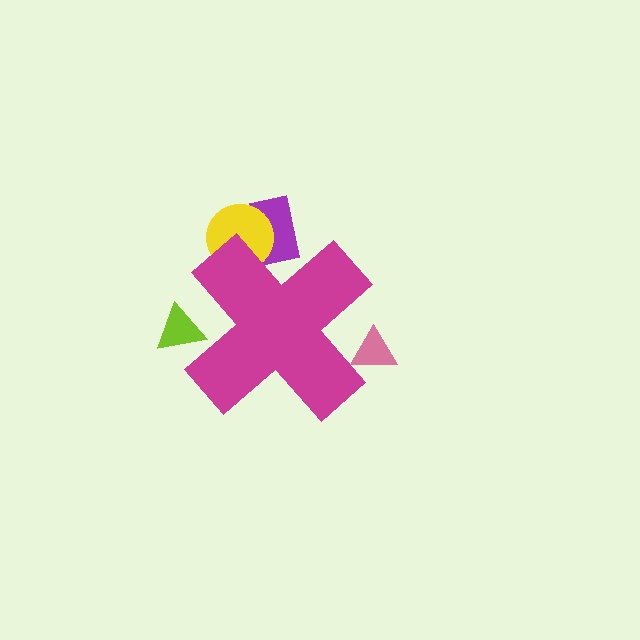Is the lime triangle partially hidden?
Yes, the lime triangle is partially hidden behind the magenta cross.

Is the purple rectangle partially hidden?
Yes, the purple rectangle is partially hidden behind the magenta cross.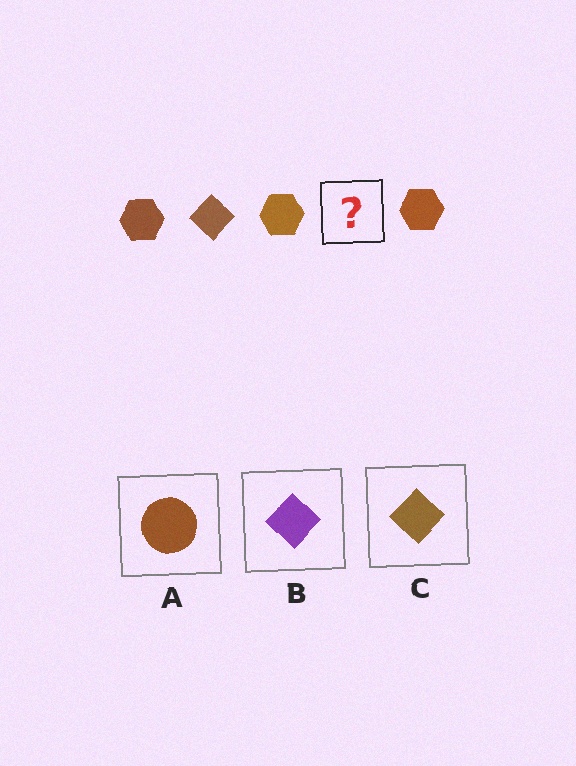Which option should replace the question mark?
Option C.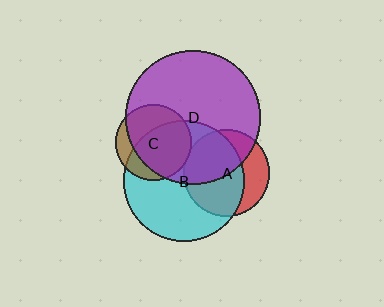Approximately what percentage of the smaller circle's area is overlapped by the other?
Approximately 45%.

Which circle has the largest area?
Circle D (purple).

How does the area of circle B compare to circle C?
Approximately 2.5 times.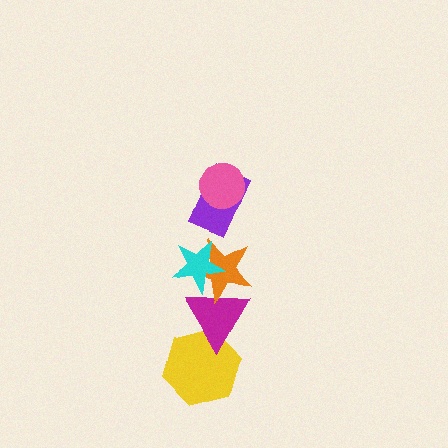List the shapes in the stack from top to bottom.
From top to bottom: the pink circle, the purple rectangle, the cyan star, the orange star, the magenta triangle, the yellow hexagon.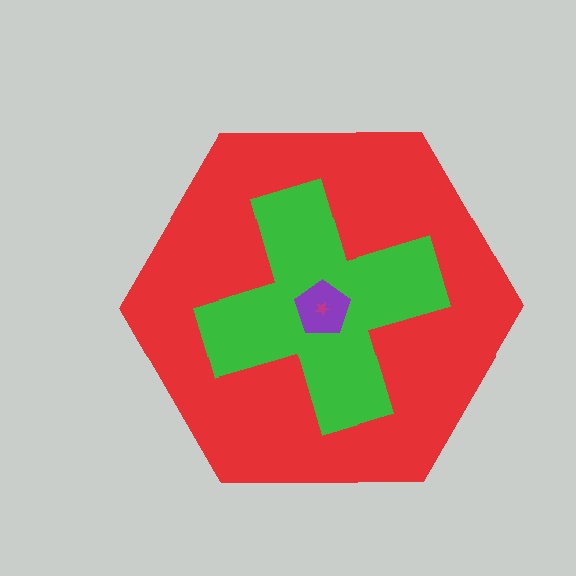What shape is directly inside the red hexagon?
The green cross.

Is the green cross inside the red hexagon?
Yes.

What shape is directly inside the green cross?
The purple pentagon.